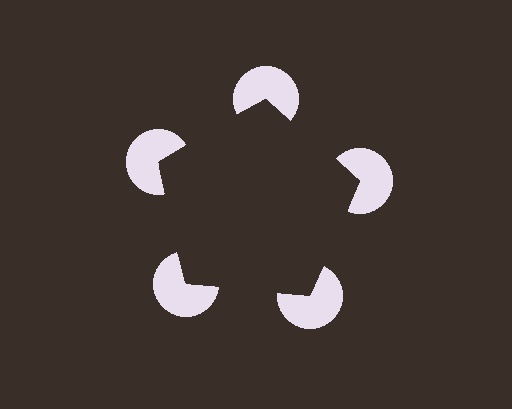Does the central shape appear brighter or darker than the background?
It typically appears slightly darker than the background, even though no actual brightness change is drawn.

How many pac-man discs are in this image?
There are 5 — one at each vertex of the illusory pentagon.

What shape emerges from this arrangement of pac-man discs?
An illusory pentagon — its edges are inferred from the aligned wedge cuts in the pac-man discs, not physically drawn.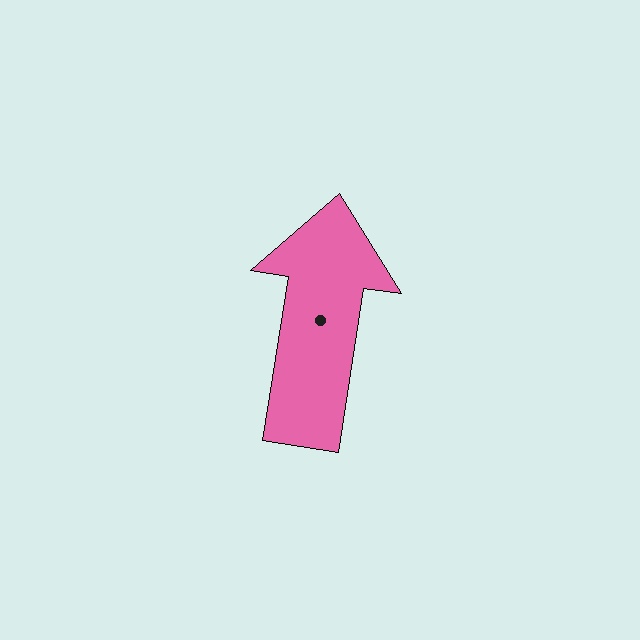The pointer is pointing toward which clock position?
Roughly 12 o'clock.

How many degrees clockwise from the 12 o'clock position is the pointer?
Approximately 9 degrees.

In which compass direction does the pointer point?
North.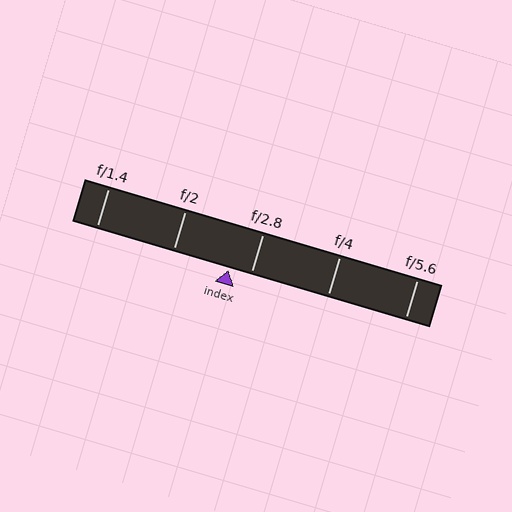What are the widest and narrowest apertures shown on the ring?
The widest aperture shown is f/1.4 and the narrowest is f/5.6.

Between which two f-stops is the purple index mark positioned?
The index mark is between f/2 and f/2.8.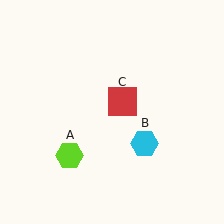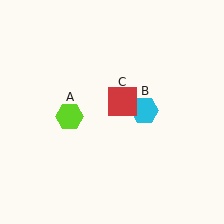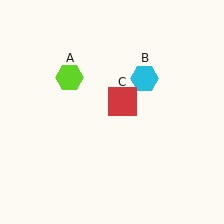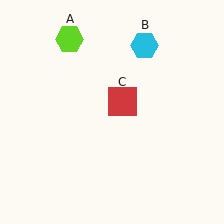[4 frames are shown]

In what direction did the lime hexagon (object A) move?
The lime hexagon (object A) moved up.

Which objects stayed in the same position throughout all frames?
Red square (object C) remained stationary.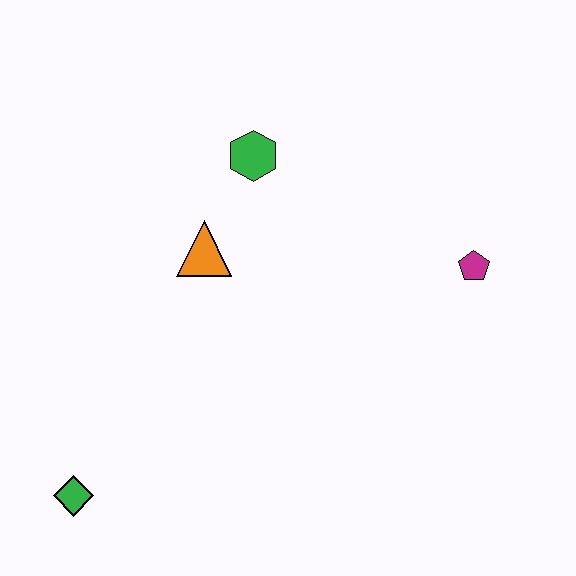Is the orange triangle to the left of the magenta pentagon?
Yes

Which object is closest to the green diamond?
The orange triangle is closest to the green diamond.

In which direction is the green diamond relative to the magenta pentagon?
The green diamond is to the left of the magenta pentagon.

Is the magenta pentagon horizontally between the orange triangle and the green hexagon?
No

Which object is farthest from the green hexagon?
The green diamond is farthest from the green hexagon.